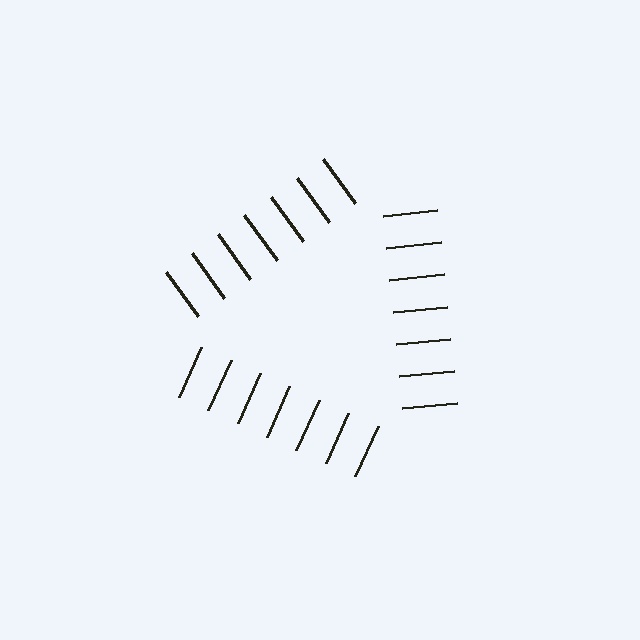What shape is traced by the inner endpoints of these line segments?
An illusory triangle — the line segments terminate on its edges but no continuous stroke is drawn.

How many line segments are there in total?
21 — 7 along each of the 3 edges.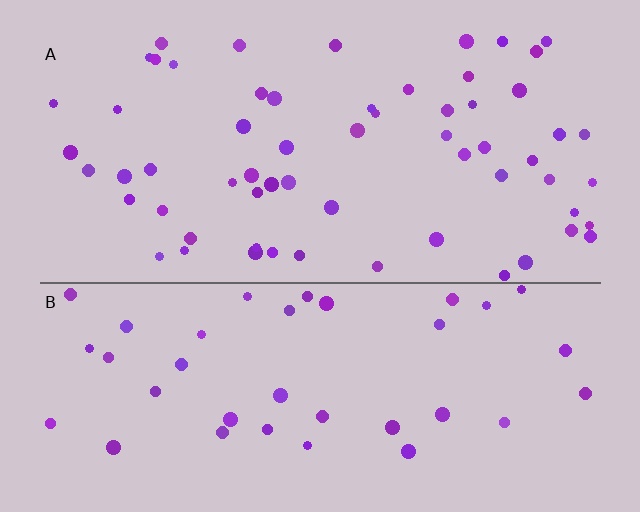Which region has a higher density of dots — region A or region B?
A (the top).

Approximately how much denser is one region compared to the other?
Approximately 1.6× — region A over region B.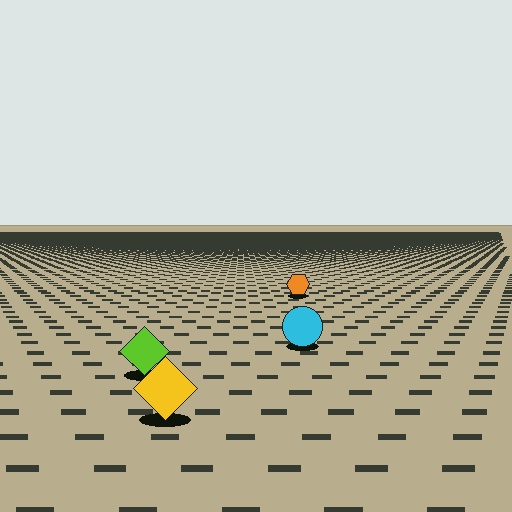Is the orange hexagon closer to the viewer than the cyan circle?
No. The cyan circle is closer — you can tell from the texture gradient: the ground texture is coarser near it.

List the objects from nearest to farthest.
From nearest to farthest: the yellow diamond, the lime diamond, the cyan circle, the orange hexagon.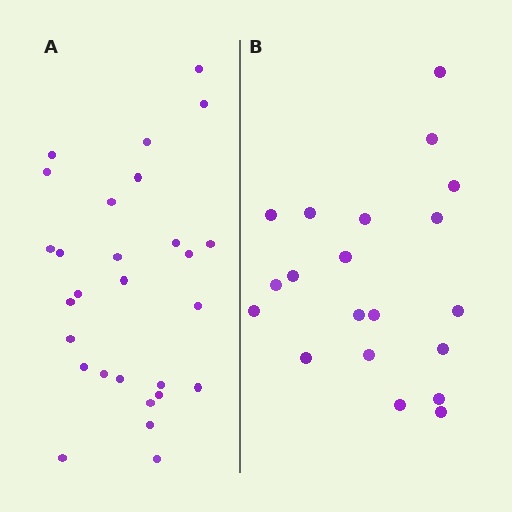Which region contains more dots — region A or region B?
Region A (the left region) has more dots.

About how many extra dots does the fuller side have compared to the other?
Region A has roughly 8 or so more dots than region B.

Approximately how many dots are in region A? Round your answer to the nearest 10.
About 30 dots. (The exact count is 28, which rounds to 30.)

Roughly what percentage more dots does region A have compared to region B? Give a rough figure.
About 40% more.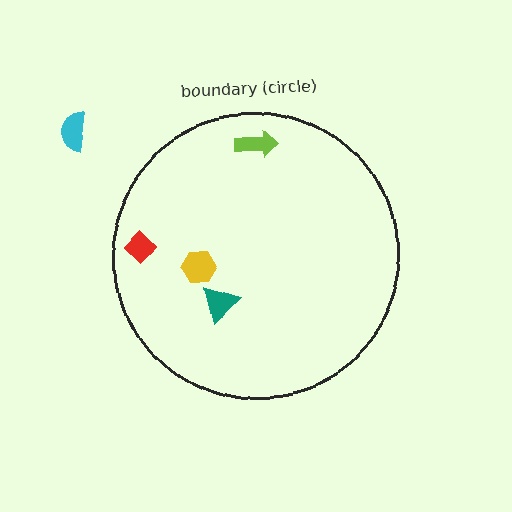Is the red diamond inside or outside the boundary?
Inside.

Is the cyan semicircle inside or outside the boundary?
Outside.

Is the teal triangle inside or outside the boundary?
Inside.